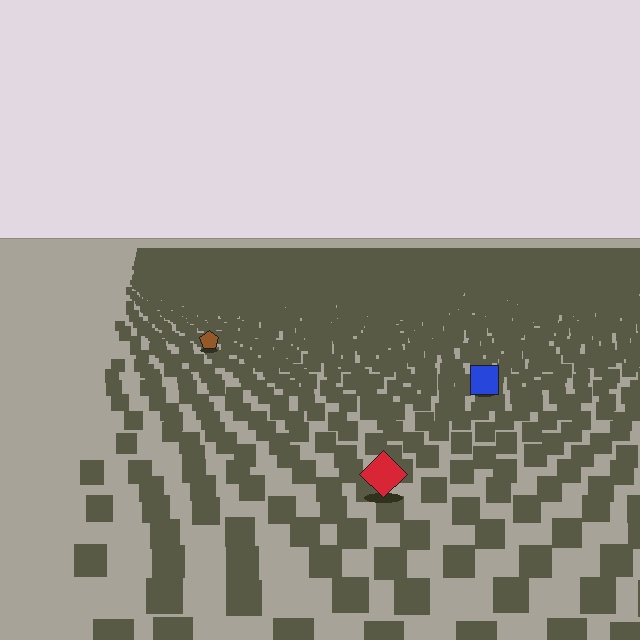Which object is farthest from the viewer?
The brown pentagon is farthest from the viewer. It appears smaller and the ground texture around it is denser.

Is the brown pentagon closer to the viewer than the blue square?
No. The blue square is closer — you can tell from the texture gradient: the ground texture is coarser near it.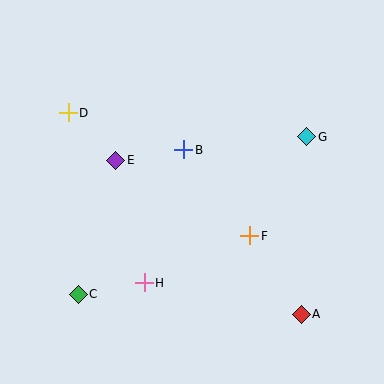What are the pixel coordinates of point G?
Point G is at (307, 137).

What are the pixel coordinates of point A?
Point A is at (301, 314).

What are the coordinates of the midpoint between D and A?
The midpoint between D and A is at (185, 214).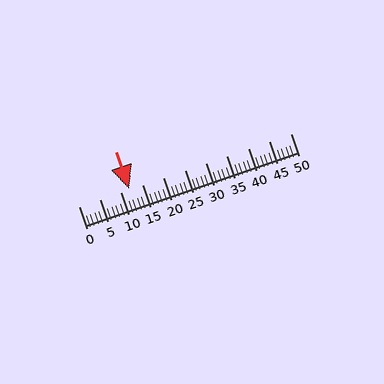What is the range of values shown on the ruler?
The ruler shows values from 0 to 50.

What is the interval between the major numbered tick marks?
The major tick marks are spaced 5 units apart.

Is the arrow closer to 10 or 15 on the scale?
The arrow is closer to 10.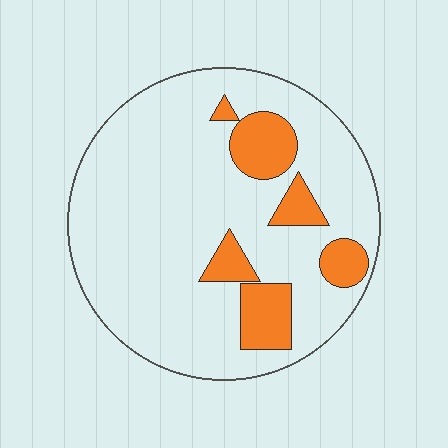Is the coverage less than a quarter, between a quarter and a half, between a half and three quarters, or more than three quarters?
Less than a quarter.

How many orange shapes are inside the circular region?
6.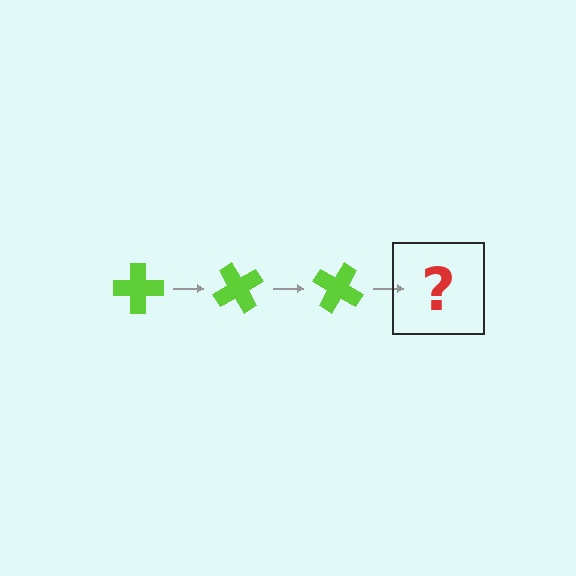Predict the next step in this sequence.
The next step is a lime cross rotated 180 degrees.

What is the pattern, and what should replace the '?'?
The pattern is that the cross rotates 60 degrees each step. The '?' should be a lime cross rotated 180 degrees.